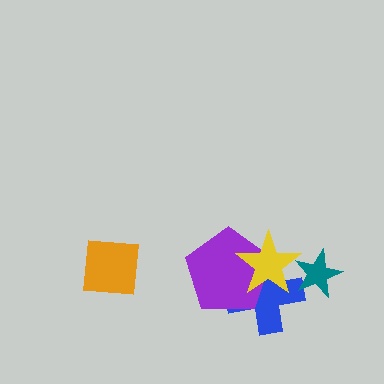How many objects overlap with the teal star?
2 objects overlap with the teal star.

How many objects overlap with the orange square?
0 objects overlap with the orange square.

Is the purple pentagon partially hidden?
Yes, it is partially covered by another shape.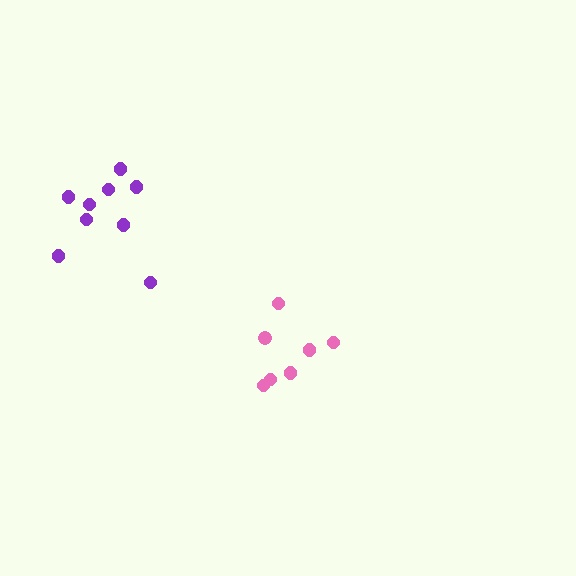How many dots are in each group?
Group 1: 7 dots, Group 2: 9 dots (16 total).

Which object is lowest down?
The pink cluster is bottommost.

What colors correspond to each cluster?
The clusters are colored: pink, purple.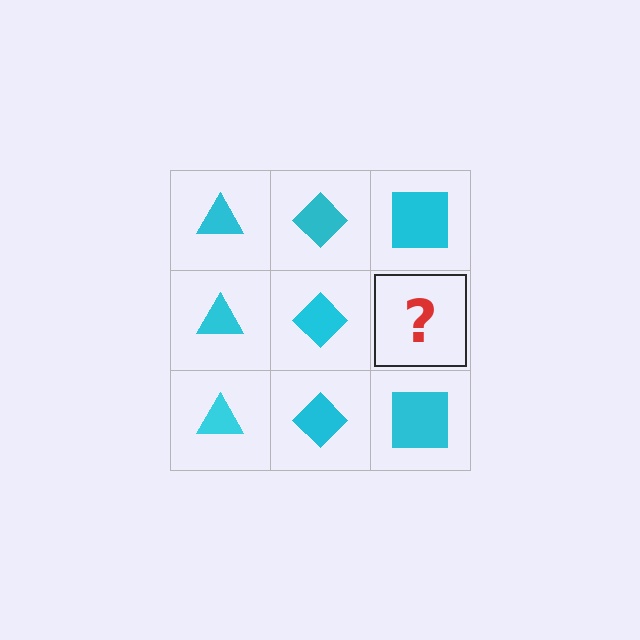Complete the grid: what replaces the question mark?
The question mark should be replaced with a cyan square.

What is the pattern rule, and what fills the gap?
The rule is that each column has a consistent shape. The gap should be filled with a cyan square.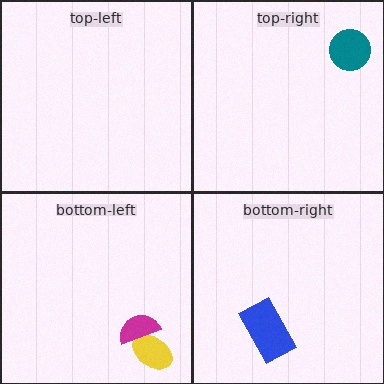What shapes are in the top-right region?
The teal circle.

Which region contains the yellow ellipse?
The bottom-left region.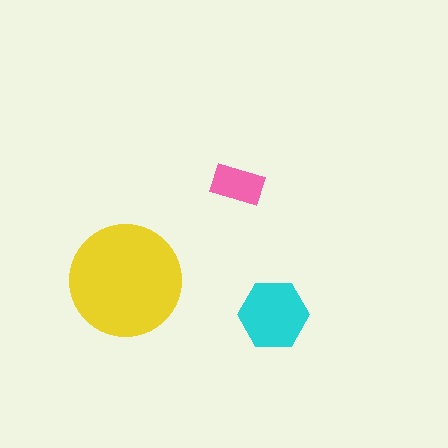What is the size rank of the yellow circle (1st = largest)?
1st.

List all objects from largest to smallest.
The yellow circle, the cyan hexagon, the pink rectangle.